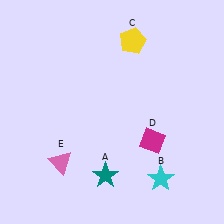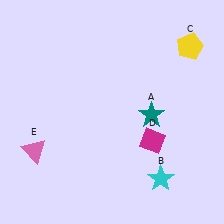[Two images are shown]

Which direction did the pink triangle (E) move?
The pink triangle (E) moved left.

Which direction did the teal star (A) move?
The teal star (A) moved up.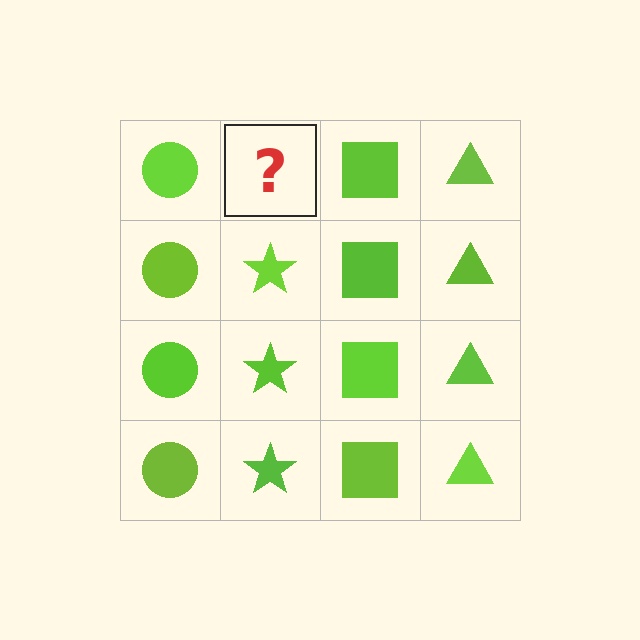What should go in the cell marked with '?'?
The missing cell should contain a lime star.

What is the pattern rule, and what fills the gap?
The rule is that each column has a consistent shape. The gap should be filled with a lime star.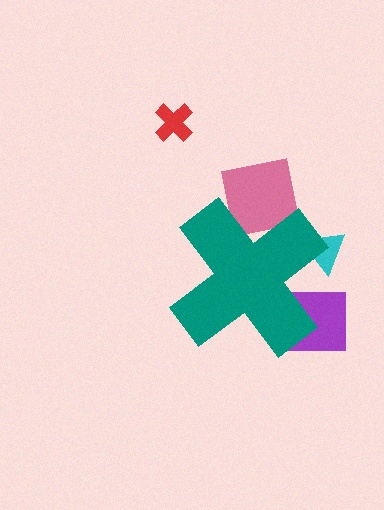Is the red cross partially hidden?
No, the red cross is fully visible.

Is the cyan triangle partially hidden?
Yes, the cyan triangle is partially hidden behind the teal cross.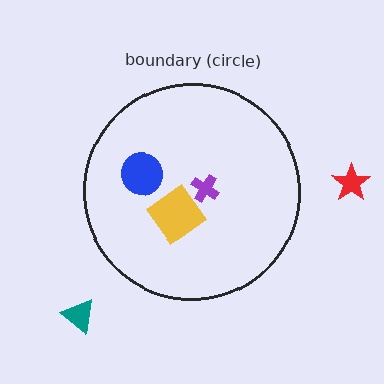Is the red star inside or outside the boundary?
Outside.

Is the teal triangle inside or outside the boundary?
Outside.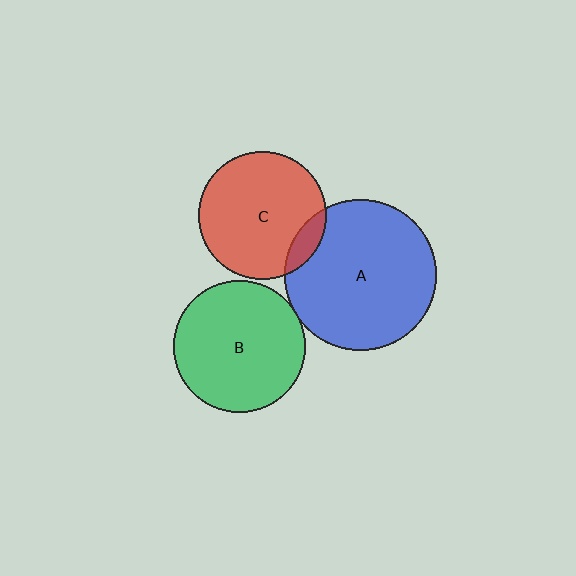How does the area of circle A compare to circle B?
Approximately 1.3 times.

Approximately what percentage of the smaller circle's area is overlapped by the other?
Approximately 5%.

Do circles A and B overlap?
Yes.